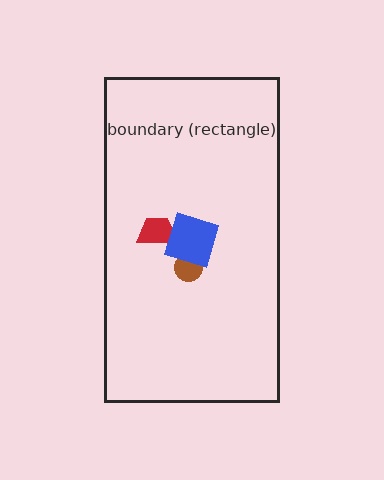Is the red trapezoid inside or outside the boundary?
Inside.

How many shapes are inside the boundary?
3 inside, 0 outside.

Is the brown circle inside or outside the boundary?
Inside.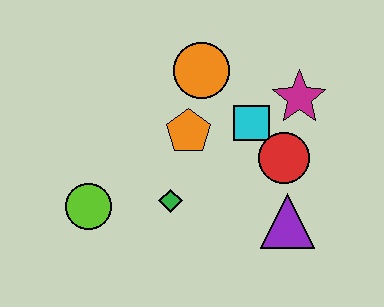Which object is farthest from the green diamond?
The magenta star is farthest from the green diamond.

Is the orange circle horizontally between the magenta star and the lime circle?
Yes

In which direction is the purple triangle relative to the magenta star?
The purple triangle is below the magenta star.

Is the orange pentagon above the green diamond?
Yes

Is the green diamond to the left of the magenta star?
Yes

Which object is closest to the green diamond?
The orange pentagon is closest to the green diamond.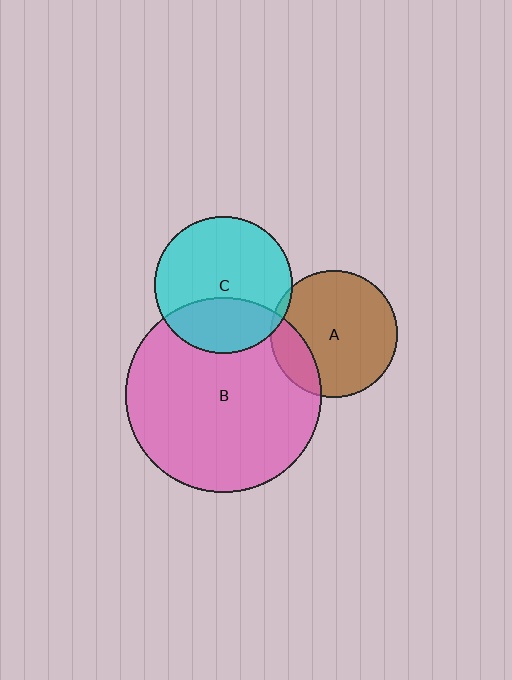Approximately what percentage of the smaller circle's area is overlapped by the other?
Approximately 20%.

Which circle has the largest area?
Circle B (pink).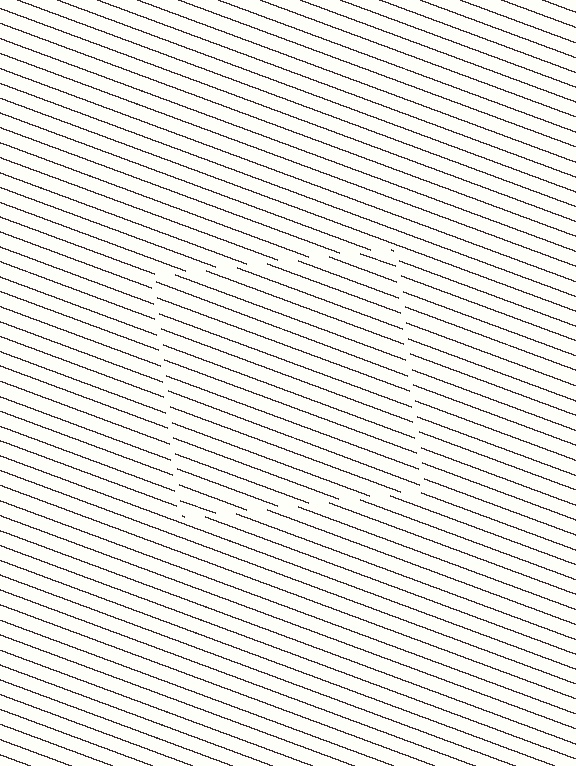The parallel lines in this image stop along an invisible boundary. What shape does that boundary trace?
An illusory square. The interior of the shape contains the same grating, shifted by half a period — the contour is defined by the phase discontinuity where line-ends from the inner and outer gratings abut.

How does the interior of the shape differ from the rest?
The interior of the shape contains the same grating, shifted by half a period — the contour is defined by the phase discontinuity where line-ends from the inner and outer gratings abut.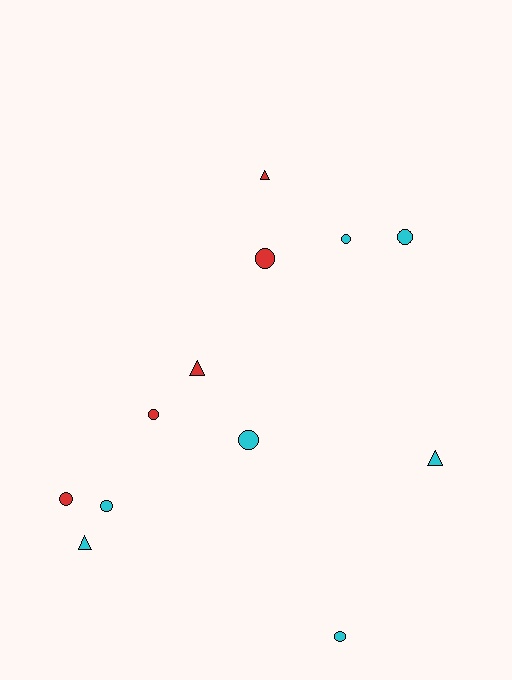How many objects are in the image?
There are 12 objects.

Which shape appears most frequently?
Circle, with 8 objects.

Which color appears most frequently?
Cyan, with 7 objects.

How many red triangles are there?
There are 2 red triangles.